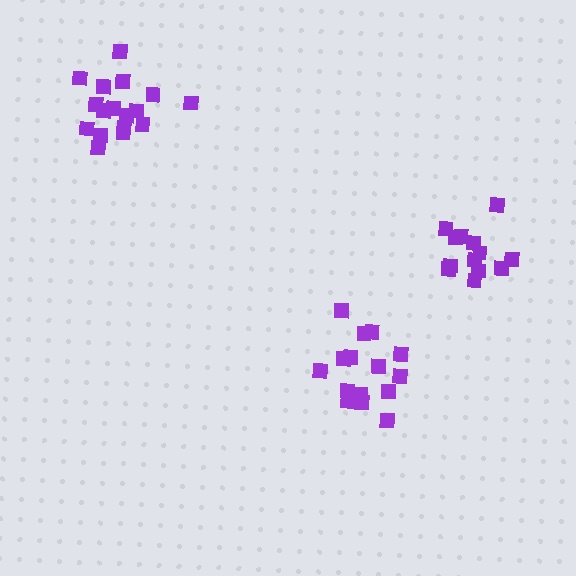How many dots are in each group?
Group 1: 13 dots, Group 2: 16 dots, Group 3: 17 dots (46 total).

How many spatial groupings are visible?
There are 3 spatial groupings.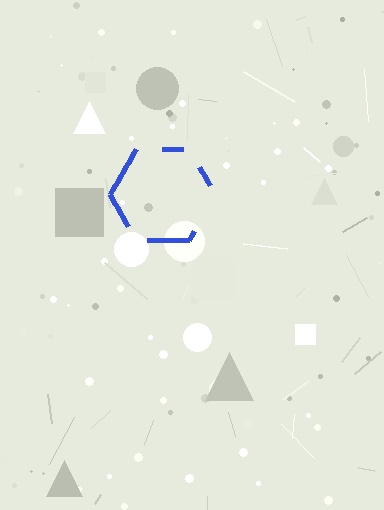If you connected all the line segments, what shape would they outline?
They would outline a hexagon.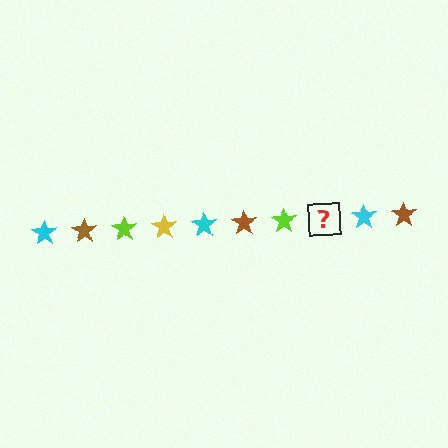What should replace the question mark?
The question mark should be replaced with a yellow star.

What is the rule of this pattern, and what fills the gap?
The rule is that the pattern cycles through cyan, brown, lime, yellow stars. The gap should be filled with a yellow star.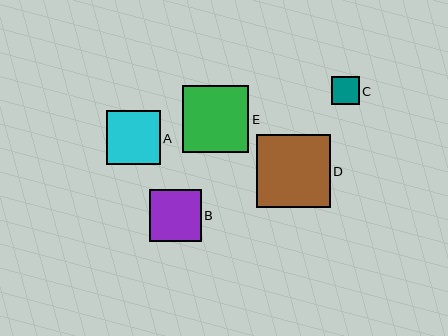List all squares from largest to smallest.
From largest to smallest: D, E, A, B, C.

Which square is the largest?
Square D is the largest with a size of approximately 73 pixels.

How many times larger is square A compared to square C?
Square A is approximately 1.9 times the size of square C.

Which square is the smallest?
Square C is the smallest with a size of approximately 28 pixels.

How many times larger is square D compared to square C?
Square D is approximately 2.6 times the size of square C.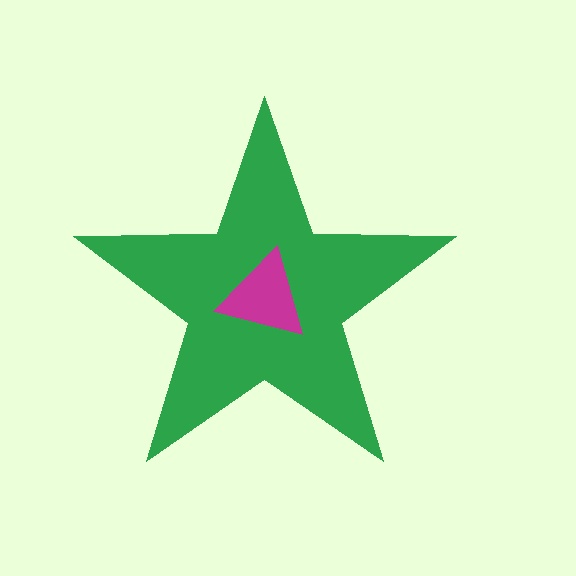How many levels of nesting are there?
2.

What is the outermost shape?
The green star.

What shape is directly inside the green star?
The magenta triangle.